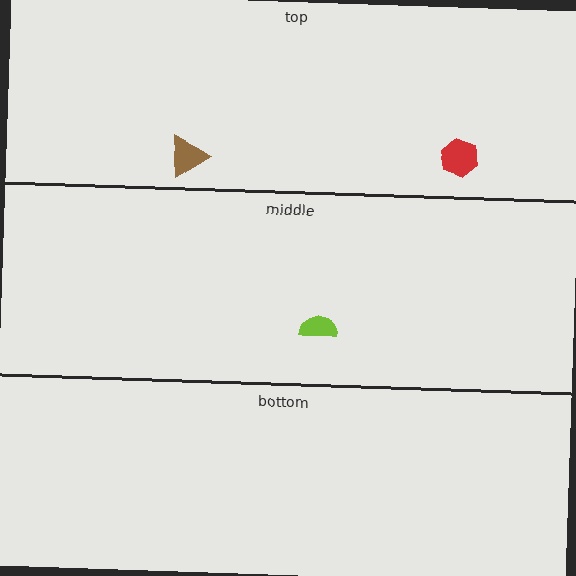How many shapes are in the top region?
2.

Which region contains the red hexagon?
The top region.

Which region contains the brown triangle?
The top region.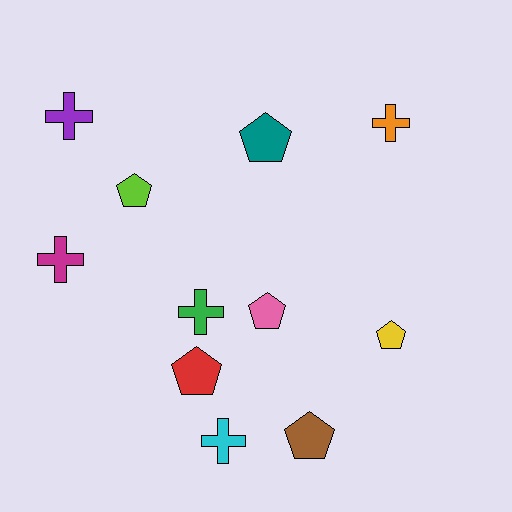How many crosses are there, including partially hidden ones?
There are 5 crosses.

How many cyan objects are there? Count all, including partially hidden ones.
There is 1 cyan object.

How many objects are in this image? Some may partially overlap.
There are 11 objects.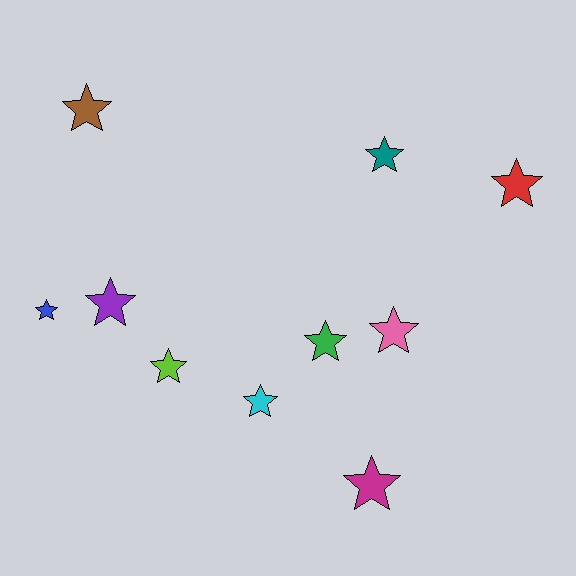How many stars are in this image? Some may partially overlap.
There are 10 stars.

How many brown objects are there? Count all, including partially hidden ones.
There is 1 brown object.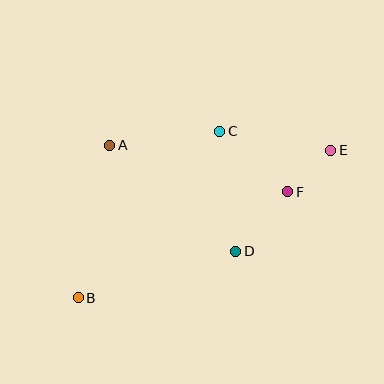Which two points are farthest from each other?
Points B and E are farthest from each other.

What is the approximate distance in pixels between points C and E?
The distance between C and E is approximately 113 pixels.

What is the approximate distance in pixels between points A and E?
The distance between A and E is approximately 221 pixels.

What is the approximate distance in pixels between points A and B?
The distance between A and B is approximately 156 pixels.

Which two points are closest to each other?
Points E and F are closest to each other.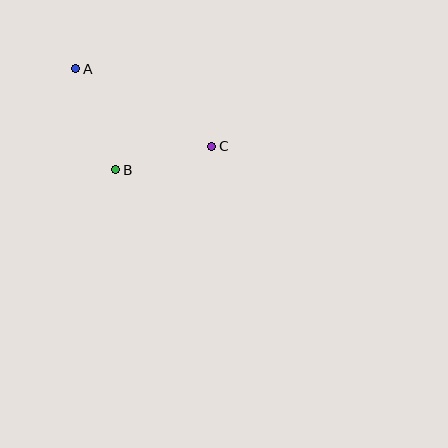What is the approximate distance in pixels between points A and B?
The distance between A and B is approximately 109 pixels.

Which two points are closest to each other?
Points B and C are closest to each other.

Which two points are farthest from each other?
Points A and C are farthest from each other.